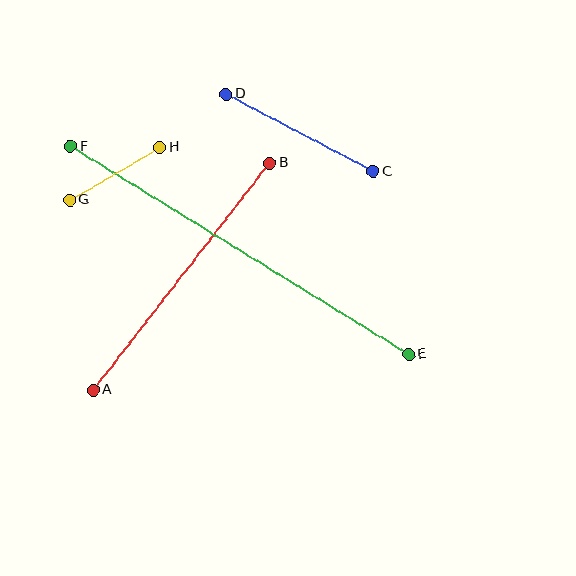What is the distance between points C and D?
The distance is approximately 166 pixels.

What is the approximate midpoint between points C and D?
The midpoint is at approximately (299, 133) pixels.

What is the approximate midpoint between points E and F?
The midpoint is at approximately (239, 250) pixels.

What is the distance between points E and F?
The distance is approximately 397 pixels.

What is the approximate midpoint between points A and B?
The midpoint is at approximately (181, 276) pixels.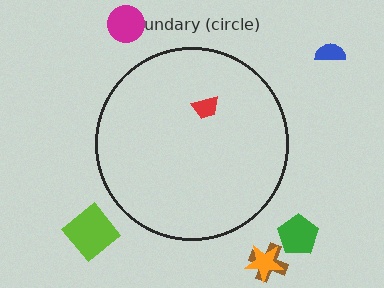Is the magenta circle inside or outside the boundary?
Outside.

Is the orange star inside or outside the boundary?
Outside.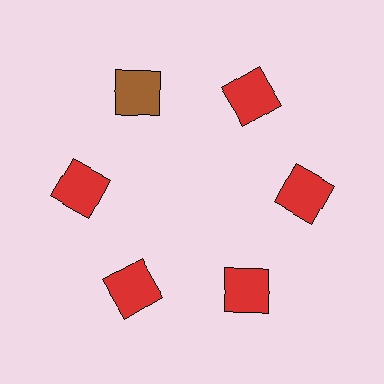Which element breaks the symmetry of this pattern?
The brown square at roughly the 11 o'clock position breaks the symmetry. All other shapes are red squares.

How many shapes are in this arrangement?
There are 6 shapes arranged in a ring pattern.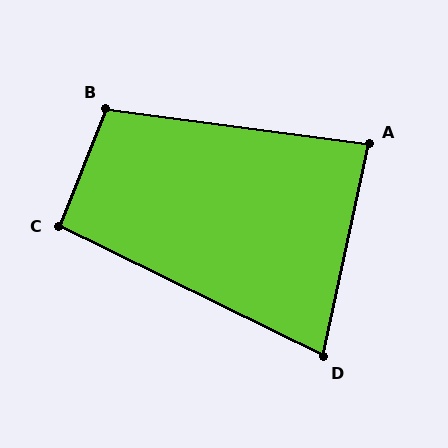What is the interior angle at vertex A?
Approximately 86 degrees (approximately right).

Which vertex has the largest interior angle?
B, at approximately 104 degrees.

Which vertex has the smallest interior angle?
D, at approximately 76 degrees.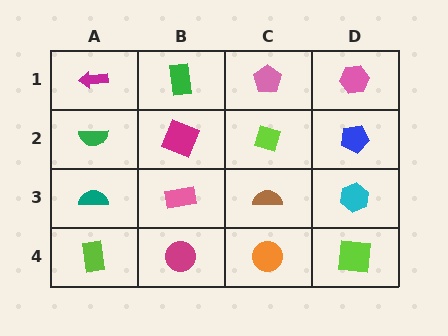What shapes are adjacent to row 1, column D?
A blue pentagon (row 2, column D), a pink pentagon (row 1, column C).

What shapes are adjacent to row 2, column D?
A pink hexagon (row 1, column D), a cyan hexagon (row 3, column D), a lime square (row 2, column C).